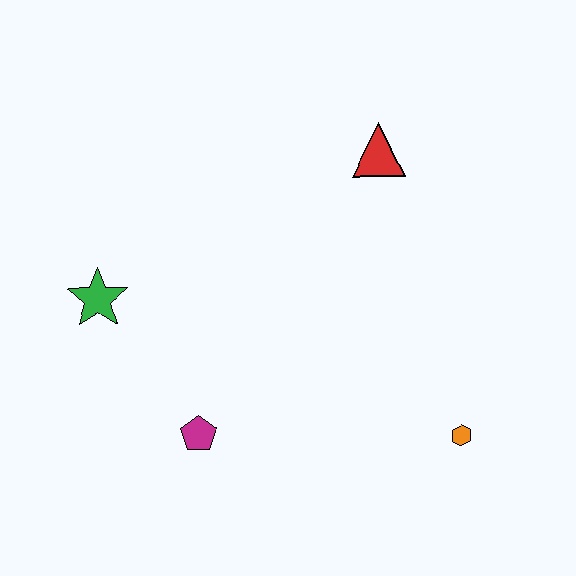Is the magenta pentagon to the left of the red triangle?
Yes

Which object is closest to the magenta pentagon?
The green star is closest to the magenta pentagon.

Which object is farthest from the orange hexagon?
The green star is farthest from the orange hexagon.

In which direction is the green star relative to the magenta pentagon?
The green star is above the magenta pentagon.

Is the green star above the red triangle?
No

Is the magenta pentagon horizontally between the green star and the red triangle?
Yes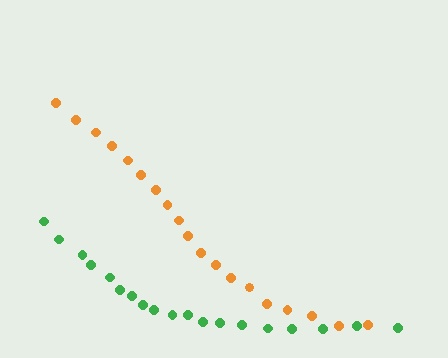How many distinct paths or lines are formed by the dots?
There are 2 distinct paths.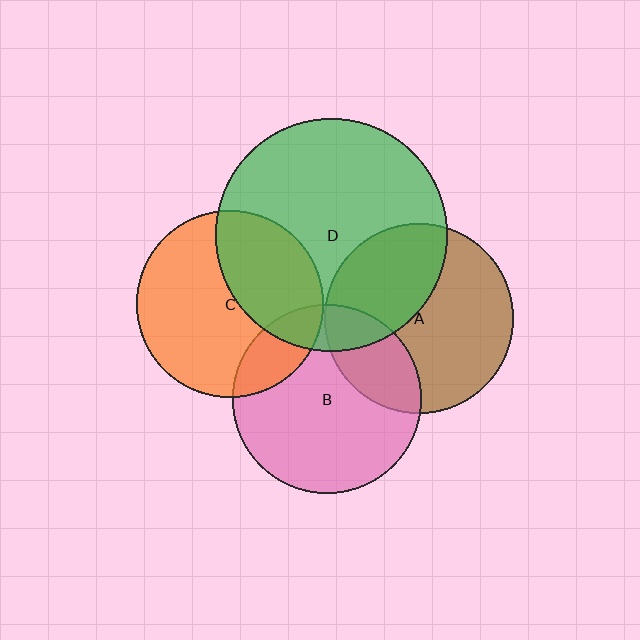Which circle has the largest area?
Circle D (green).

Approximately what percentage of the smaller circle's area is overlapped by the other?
Approximately 15%.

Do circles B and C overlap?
Yes.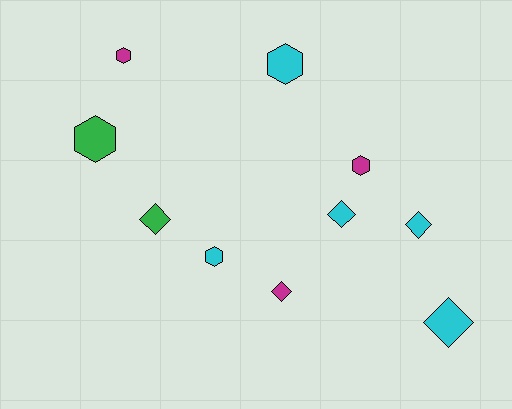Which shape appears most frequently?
Diamond, with 5 objects.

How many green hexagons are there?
There is 1 green hexagon.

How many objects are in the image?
There are 10 objects.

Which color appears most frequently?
Cyan, with 5 objects.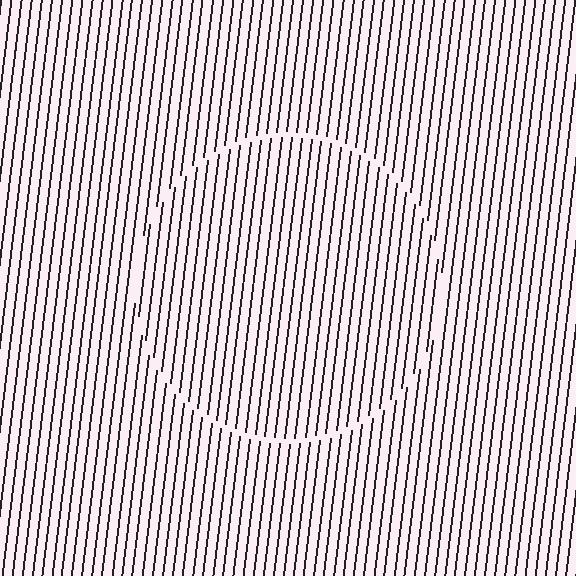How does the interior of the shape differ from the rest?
The interior of the shape contains the same grating, shifted by half a period — the contour is defined by the phase discontinuity where line-ends from the inner and outer gratings abut.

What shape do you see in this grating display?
An illusory circle. The interior of the shape contains the same grating, shifted by half a period — the contour is defined by the phase discontinuity where line-ends from the inner and outer gratings abut.